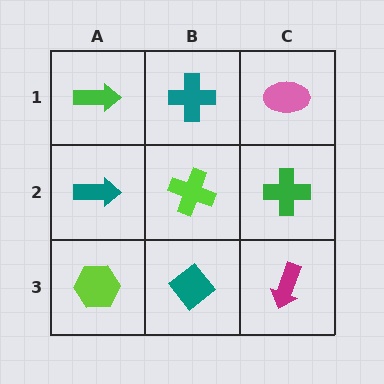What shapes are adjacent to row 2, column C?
A pink ellipse (row 1, column C), a magenta arrow (row 3, column C), a lime cross (row 2, column B).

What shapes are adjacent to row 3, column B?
A lime cross (row 2, column B), a lime hexagon (row 3, column A), a magenta arrow (row 3, column C).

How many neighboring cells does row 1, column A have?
2.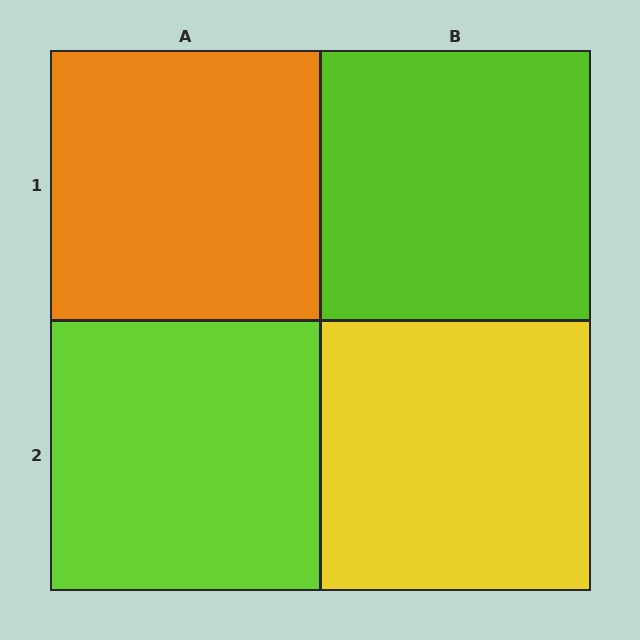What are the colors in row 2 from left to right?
Lime, yellow.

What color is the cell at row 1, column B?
Lime.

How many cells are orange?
1 cell is orange.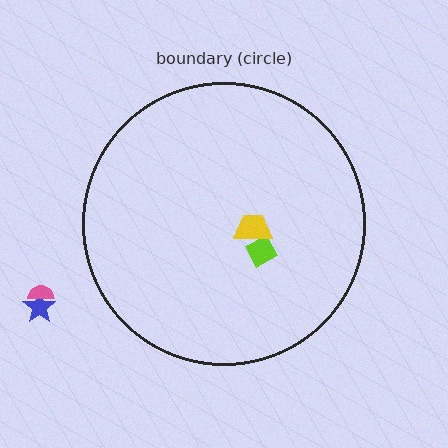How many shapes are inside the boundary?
2 inside, 2 outside.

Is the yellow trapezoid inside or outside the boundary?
Inside.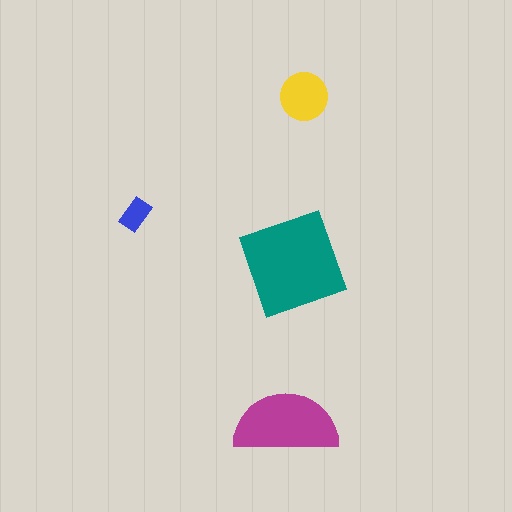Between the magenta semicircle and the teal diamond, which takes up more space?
The teal diamond.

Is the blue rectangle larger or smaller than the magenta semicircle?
Smaller.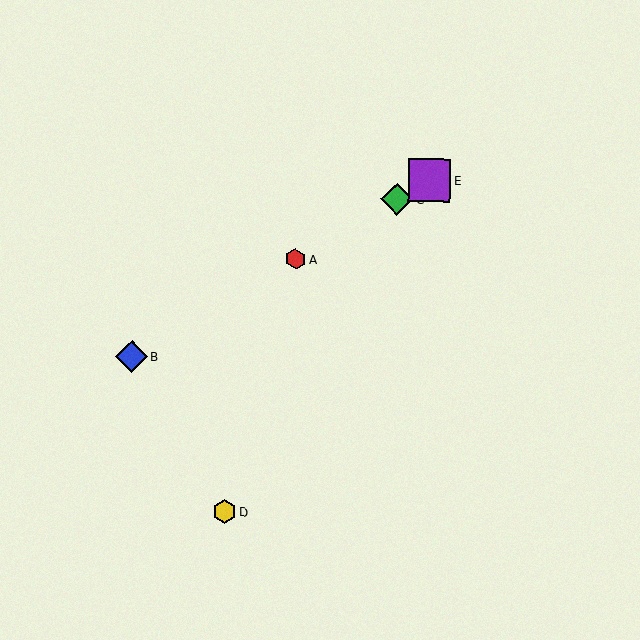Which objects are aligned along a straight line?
Objects A, B, C, E are aligned along a straight line.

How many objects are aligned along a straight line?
4 objects (A, B, C, E) are aligned along a straight line.